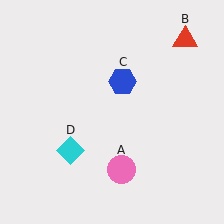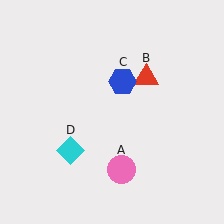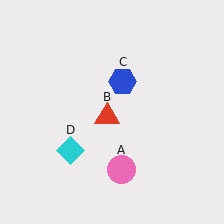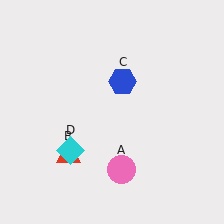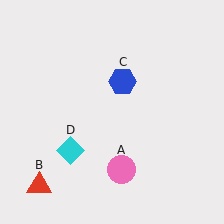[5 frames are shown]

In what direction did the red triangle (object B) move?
The red triangle (object B) moved down and to the left.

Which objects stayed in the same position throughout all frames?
Pink circle (object A) and blue hexagon (object C) and cyan diamond (object D) remained stationary.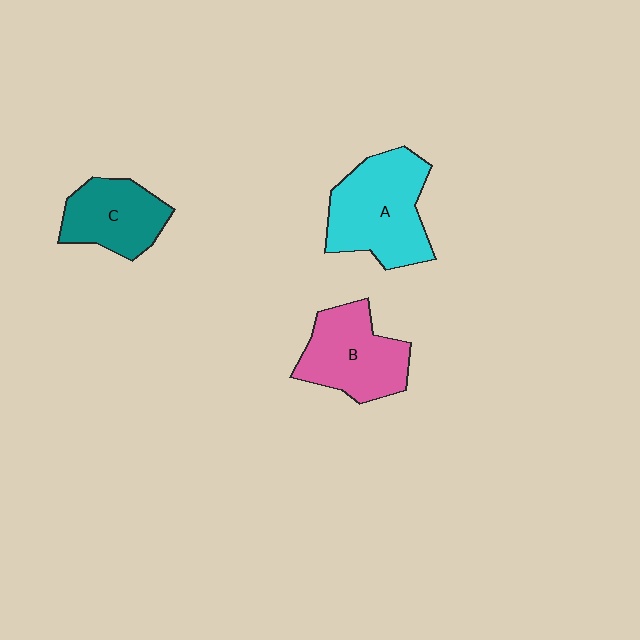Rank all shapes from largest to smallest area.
From largest to smallest: A (cyan), B (pink), C (teal).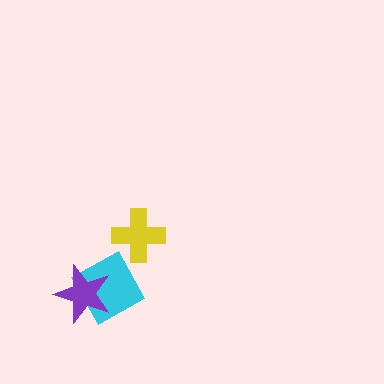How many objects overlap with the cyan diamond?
1 object overlaps with the cyan diamond.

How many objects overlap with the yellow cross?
0 objects overlap with the yellow cross.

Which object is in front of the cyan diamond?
The purple star is in front of the cyan diamond.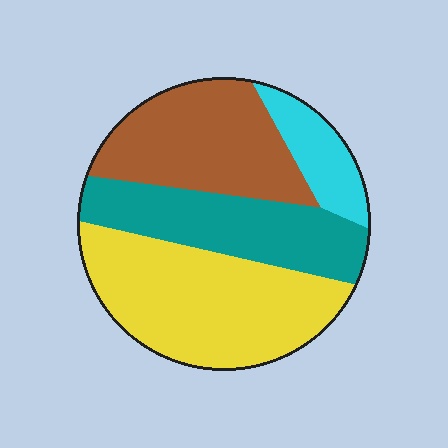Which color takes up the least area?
Cyan, at roughly 10%.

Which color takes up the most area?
Yellow, at roughly 35%.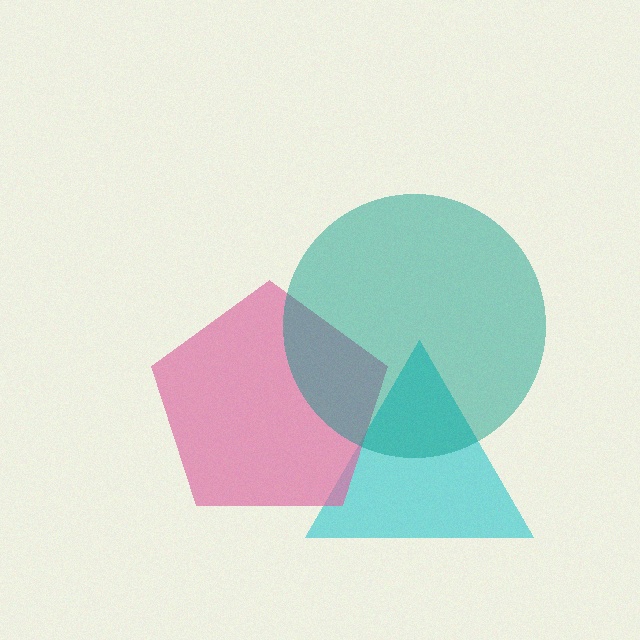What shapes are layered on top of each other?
The layered shapes are: a cyan triangle, a pink pentagon, a teal circle.